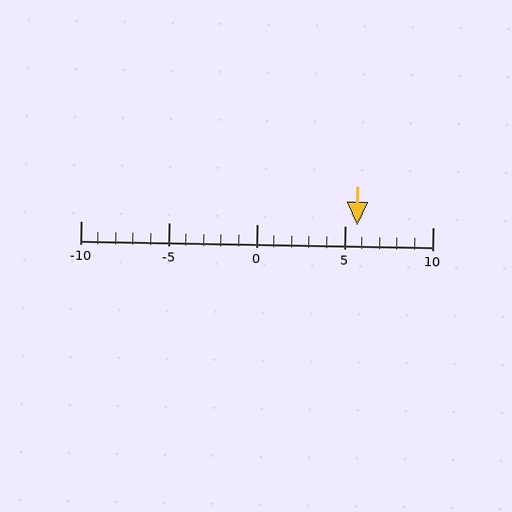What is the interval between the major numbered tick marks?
The major tick marks are spaced 5 units apart.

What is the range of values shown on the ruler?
The ruler shows values from -10 to 10.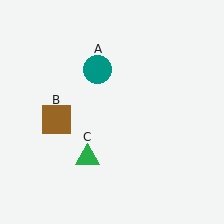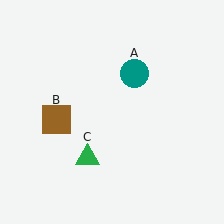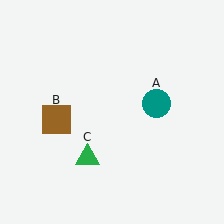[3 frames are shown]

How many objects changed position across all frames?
1 object changed position: teal circle (object A).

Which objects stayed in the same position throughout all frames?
Brown square (object B) and green triangle (object C) remained stationary.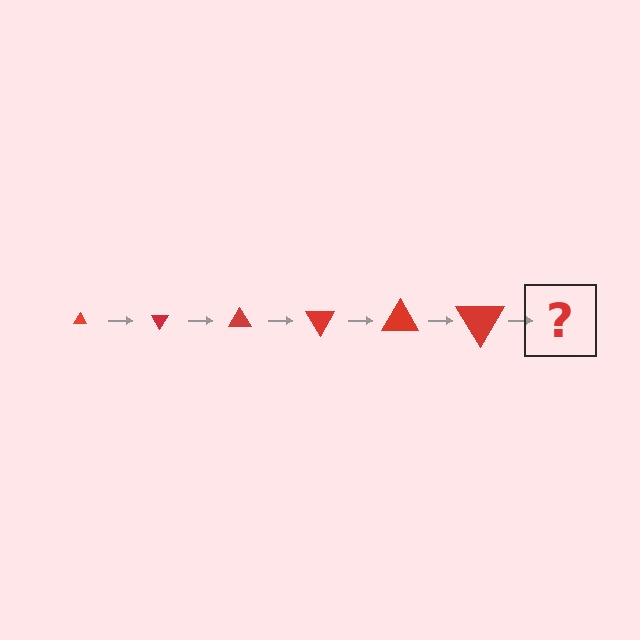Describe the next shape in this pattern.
It should be a triangle, larger than the previous one and rotated 360 degrees from the start.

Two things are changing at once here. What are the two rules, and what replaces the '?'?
The two rules are that the triangle grows larger each step and it rotates 60 degrees each step. The '?' should be a triangle, larger than the previous one and rotated 360 degrees from the start.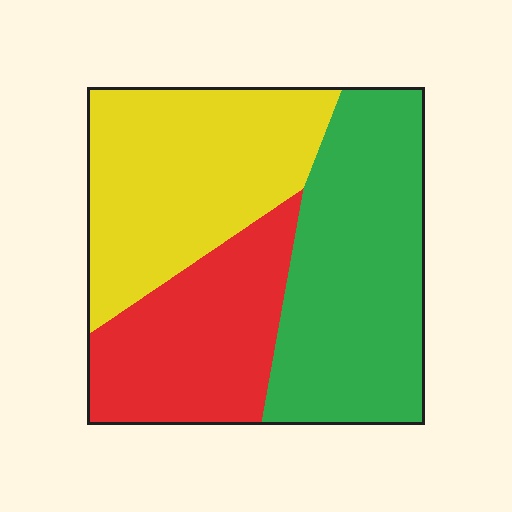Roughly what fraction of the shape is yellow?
Yellow covers around 35% of the shape.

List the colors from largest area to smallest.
From largest to smallest: green, yellow, red.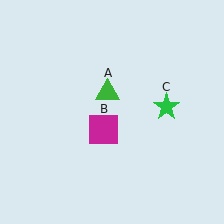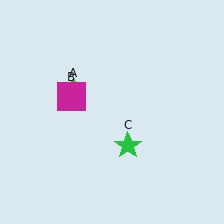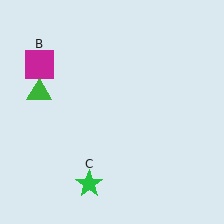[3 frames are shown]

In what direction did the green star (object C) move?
The green star (object C) moved down and to the left.